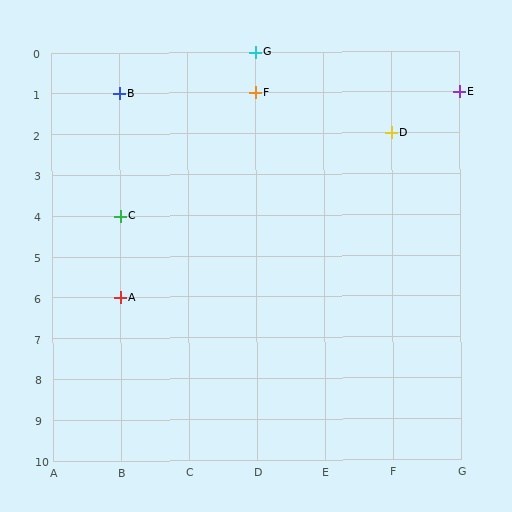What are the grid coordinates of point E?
Point E is at grid coordinates (G, 1).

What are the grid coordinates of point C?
Point C is at grid coordinates (B, 4).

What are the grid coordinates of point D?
Point D is at grid coordinates (F, 2).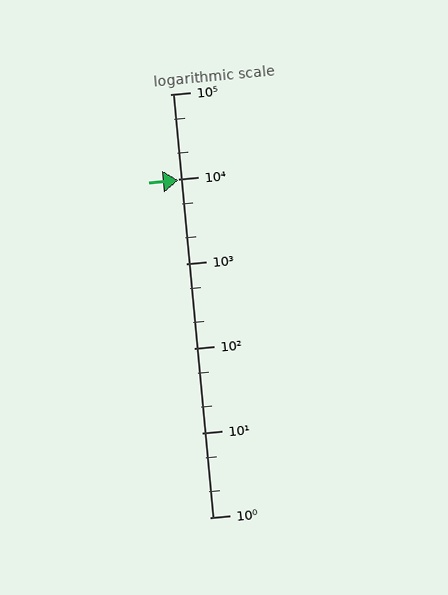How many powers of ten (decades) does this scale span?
The scale spans 5 decades, from 1 to 100000.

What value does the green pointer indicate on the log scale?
The pointer indicates approximately 9600.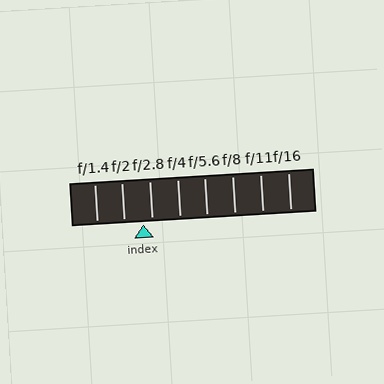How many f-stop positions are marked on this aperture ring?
There are 8 f-stop positions marked.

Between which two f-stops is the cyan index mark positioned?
The index mark is between f/2 and f/2.8.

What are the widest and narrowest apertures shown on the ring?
The widest aperture shown is f/1.4 and the narrowest is f/16.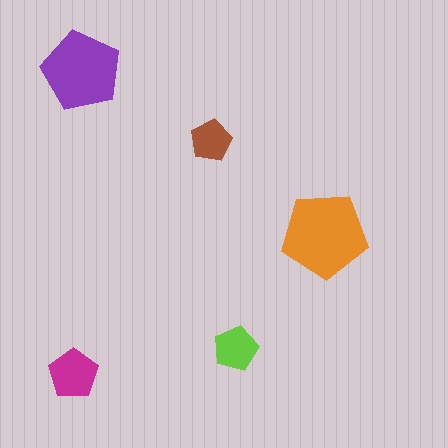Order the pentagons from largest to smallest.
the orange one, the purple one, the magenta one, the lime one, the brown one.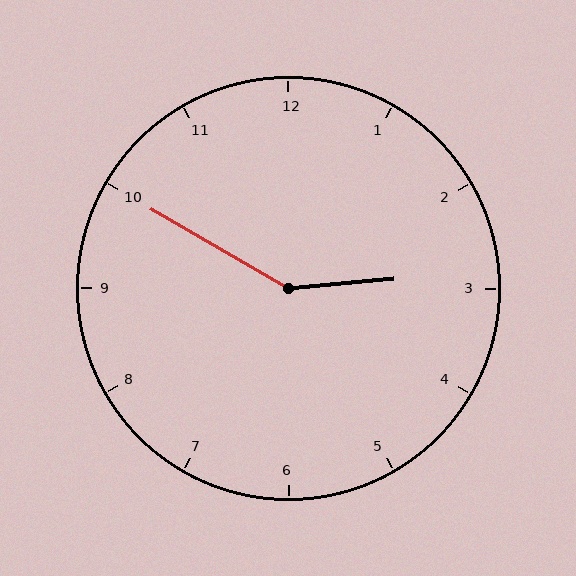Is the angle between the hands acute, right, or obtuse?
It is obtuse.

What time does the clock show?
2:50.